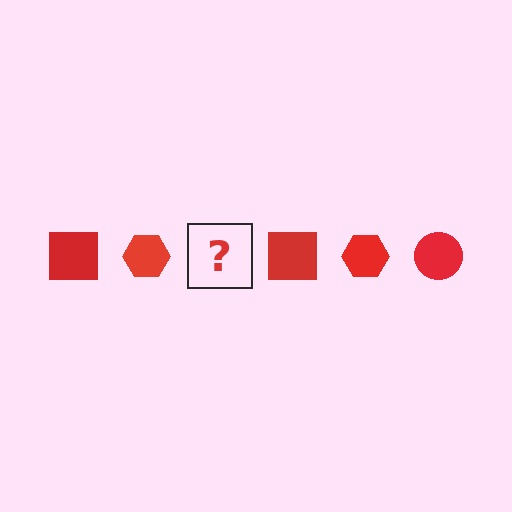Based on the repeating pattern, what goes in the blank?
The blank should be a red circle.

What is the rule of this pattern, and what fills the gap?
The rule is that the pattern cycles through square, hexagon, circle shapes in red. The gap should be filled with a red circle.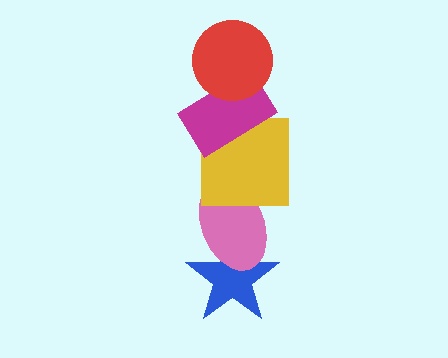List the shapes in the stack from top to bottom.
From top to bottom: the red circle, the magenta rectangle, the yellow square, the pink ellipse, the blue star.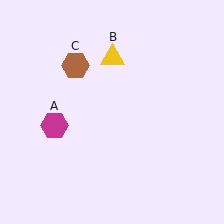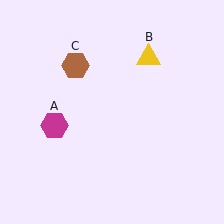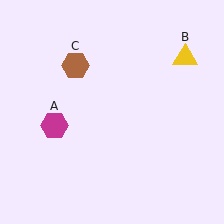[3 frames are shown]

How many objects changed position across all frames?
1 object changed position: yellow triangle (object B).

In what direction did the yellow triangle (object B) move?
The yellow triangle (object B) moved right.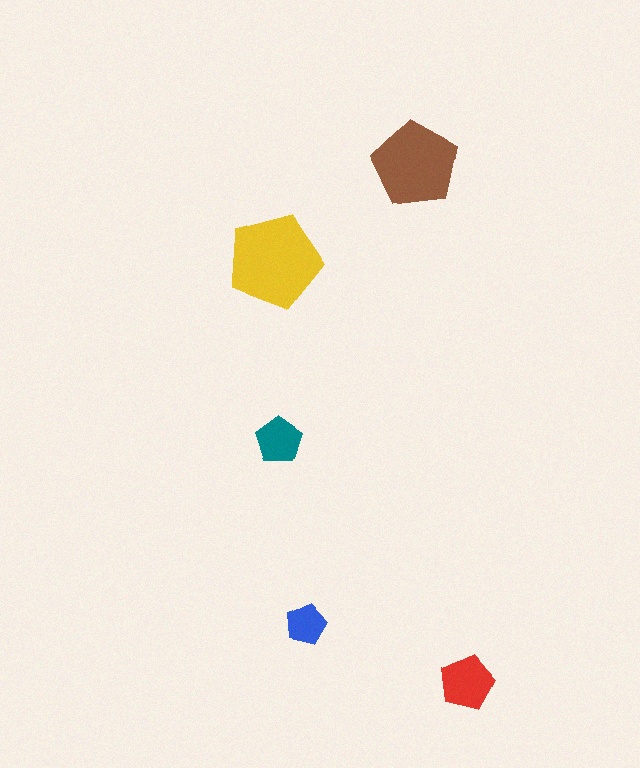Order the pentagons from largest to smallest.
the yellow one, the brown one, the red one, the teal one, the blue one.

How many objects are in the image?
There are 5 objects in the image.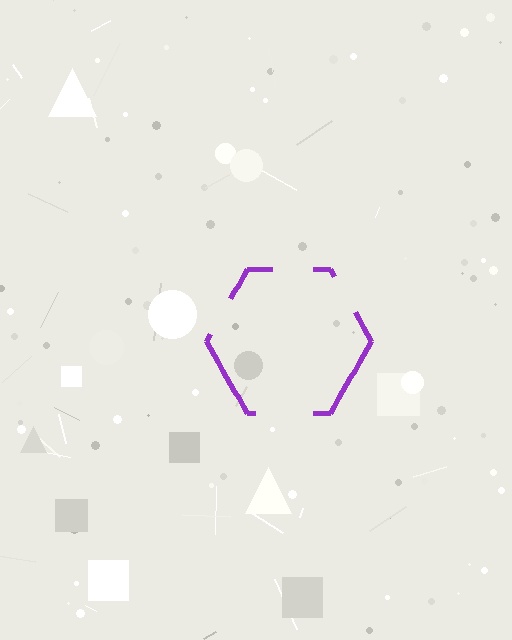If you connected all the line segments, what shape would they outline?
They would outline a hexagon.